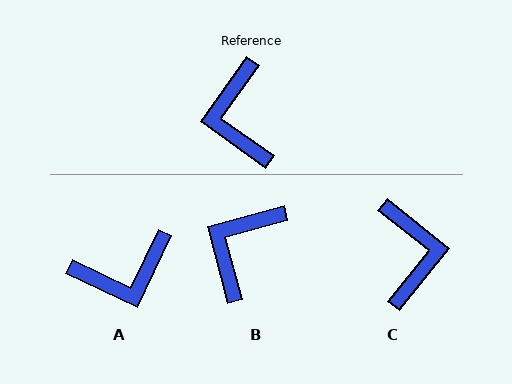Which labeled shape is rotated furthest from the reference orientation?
C, about 177 degrees away.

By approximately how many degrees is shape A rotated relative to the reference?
Approximately 100 degrees counter-clockwise.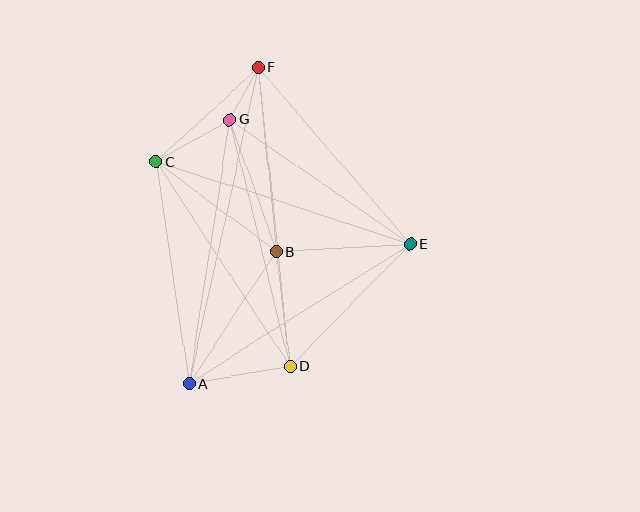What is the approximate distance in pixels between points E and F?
The distance between E and F is approximately 233 pixels.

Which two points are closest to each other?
Points F and G are closest to each other.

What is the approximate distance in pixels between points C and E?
The distance between C and E is approximately 267 pixels.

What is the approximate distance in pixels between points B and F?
The distance between B and F is approximately 185 pixels.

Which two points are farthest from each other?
Points A and F are farthest from each other.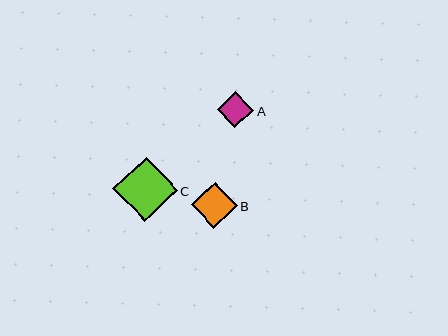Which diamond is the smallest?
Diamond A is the smallest with a size of approximately 36 pixels.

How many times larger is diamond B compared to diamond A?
Diamond B is approximately 1.3 times the size of diamond A.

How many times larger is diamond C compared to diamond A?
Diamond C is approximately 1.8 times the size of diamond A.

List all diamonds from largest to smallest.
From largest to smallest: C, B, A.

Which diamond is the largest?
Diamond C is the largest with a size of approximately 64 pixels.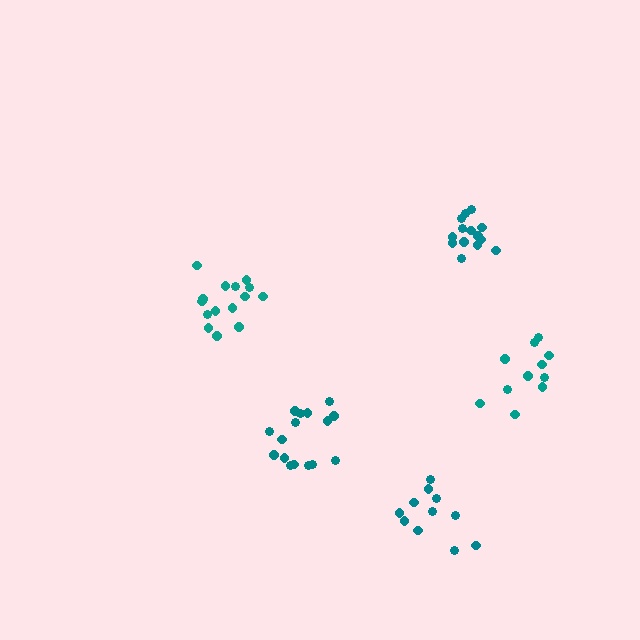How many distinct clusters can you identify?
There are 5 distinct clusters.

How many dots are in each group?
Group 1: 16 dots, Group 2: 14 dots, Group 3: 15 dots, Group 4: 11 dots, Group 5: 11 dots (67 total).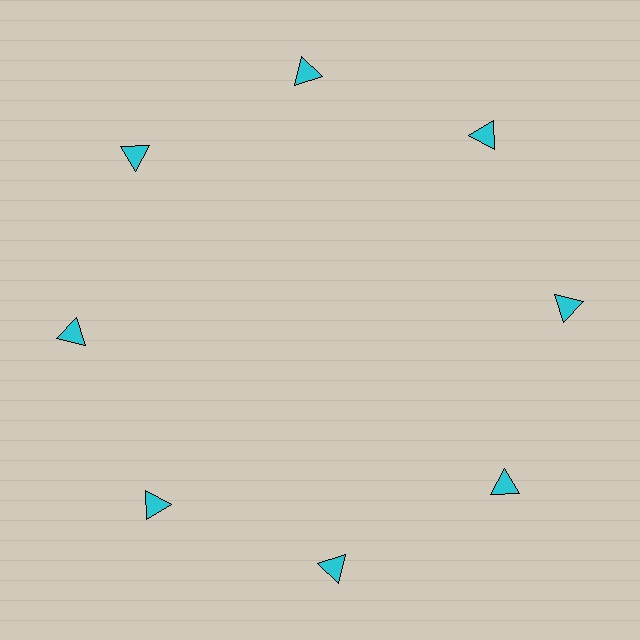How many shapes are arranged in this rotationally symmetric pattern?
There are 8 shapes, arranged in 8 groups of 1.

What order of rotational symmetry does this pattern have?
This pattern has 8-fold rotational symmetry.